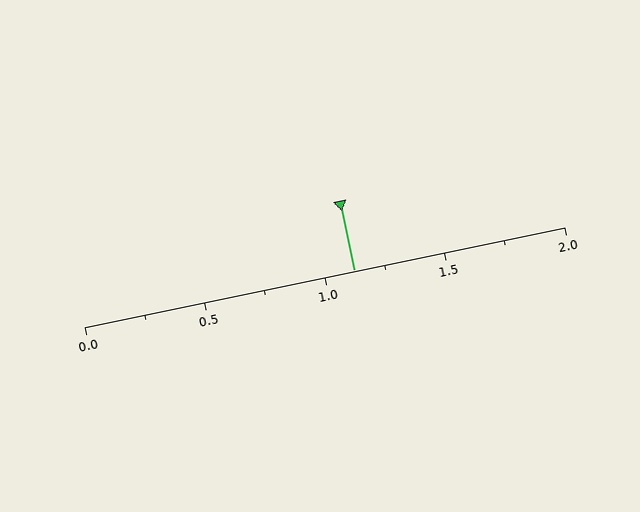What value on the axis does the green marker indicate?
The marker indicates approximately 1.12.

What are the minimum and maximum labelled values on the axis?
The axis runs from 0.0 to 2.0.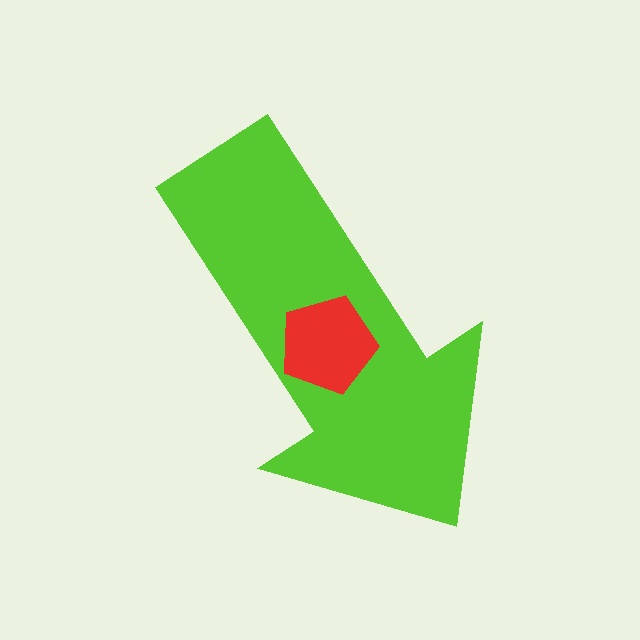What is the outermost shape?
The lime arrow.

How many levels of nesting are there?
2.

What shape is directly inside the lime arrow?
The red pentagon.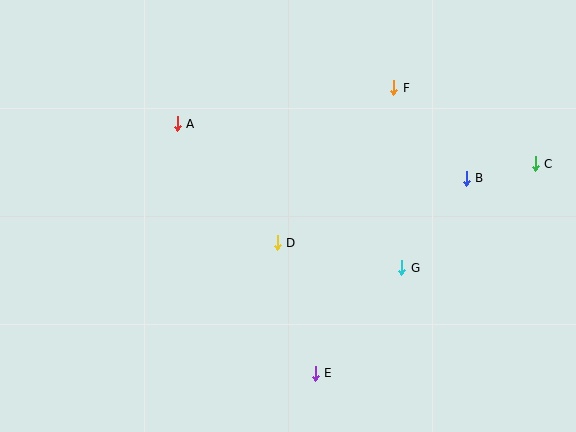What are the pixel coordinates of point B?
Point B is at (466, 178).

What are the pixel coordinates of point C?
Point C is at (535, 164).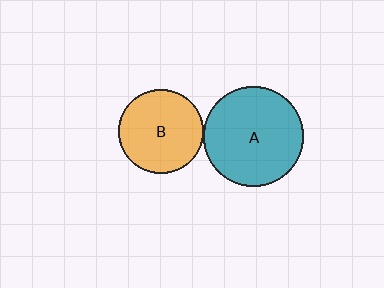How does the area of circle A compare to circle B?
Approximately 1.4 times.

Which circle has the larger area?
Circle A (teal).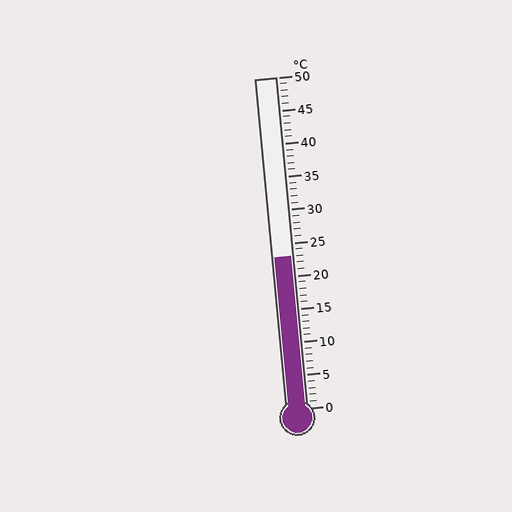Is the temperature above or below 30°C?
The temperature is below 30°C.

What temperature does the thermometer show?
The thermometer shows approximately 23°C.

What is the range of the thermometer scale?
The thermometer scale ranges from 0°C to 50°C.